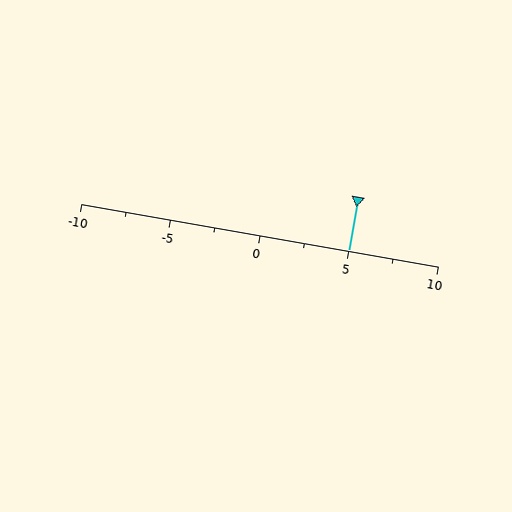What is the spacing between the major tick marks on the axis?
The major ticks are spaced 5 apart.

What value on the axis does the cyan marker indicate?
The marker indicates approximately 5.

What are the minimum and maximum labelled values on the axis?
The axis runs from -10 to 10.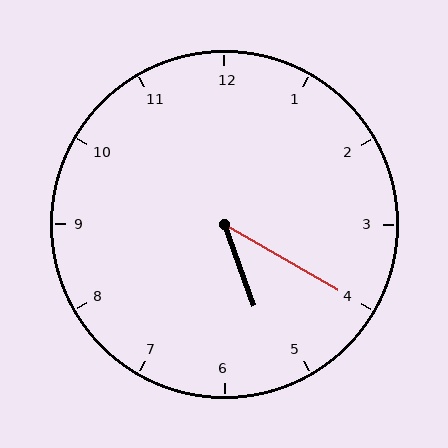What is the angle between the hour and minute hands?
Approximately 40 degrees.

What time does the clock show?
5:20.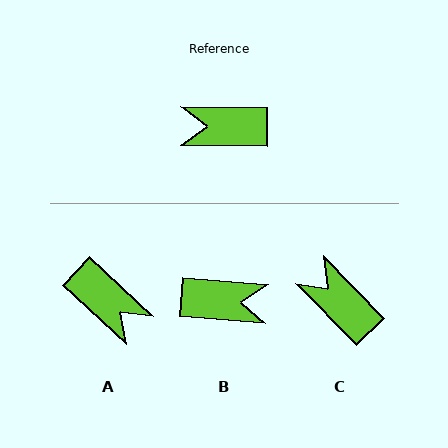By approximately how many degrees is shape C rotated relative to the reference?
Approximately 45 degrees clockwise.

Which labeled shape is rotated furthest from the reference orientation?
B, about 176 degrees away.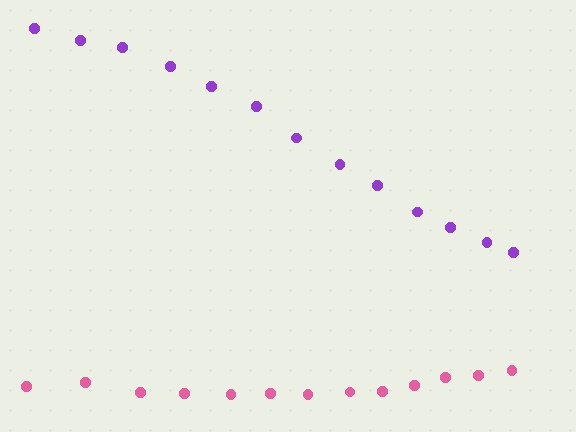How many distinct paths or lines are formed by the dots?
There are 2 distinct paths.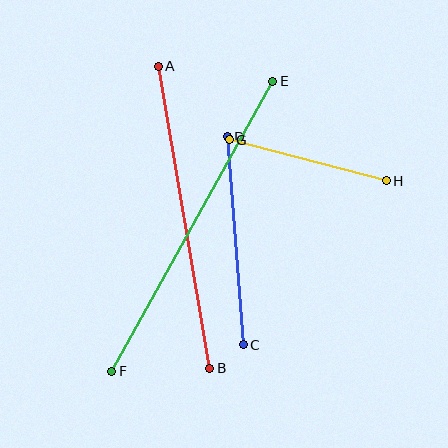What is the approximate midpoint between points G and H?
The midpoint is at approximately (308, 160) pixels.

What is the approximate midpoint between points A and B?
The midpoint is at approximately (184, 217) pixels.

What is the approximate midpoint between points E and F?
The midpoint is at approximately (192, 226) pixels.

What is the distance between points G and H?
The distance is approximately 162 pixels.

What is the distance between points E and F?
The distance is approximately 332 pixels.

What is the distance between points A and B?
The distance is approximately 306 pixels.